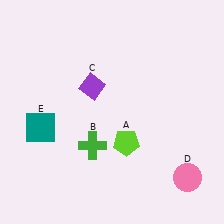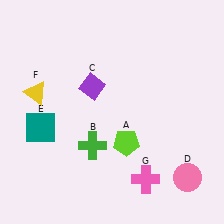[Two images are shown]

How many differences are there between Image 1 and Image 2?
There are 2 differences between the two images.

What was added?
A yellow triangle (F), a pink cross (G) were added in Image 2.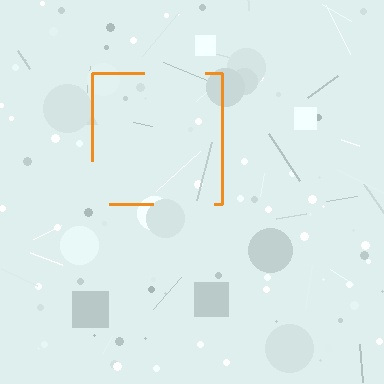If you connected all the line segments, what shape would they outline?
They would outline a square.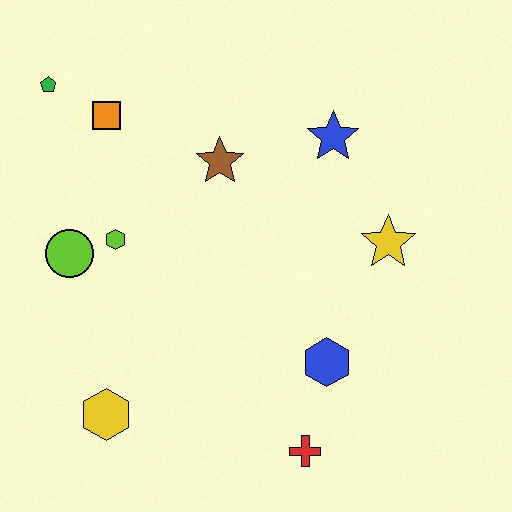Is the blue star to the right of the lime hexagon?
Yes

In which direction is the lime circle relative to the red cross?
The lime circle is to the left of the red cross.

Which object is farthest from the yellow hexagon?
The blue star is farthest from the yellow hexagon.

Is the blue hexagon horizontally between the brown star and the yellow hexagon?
No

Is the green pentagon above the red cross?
Yes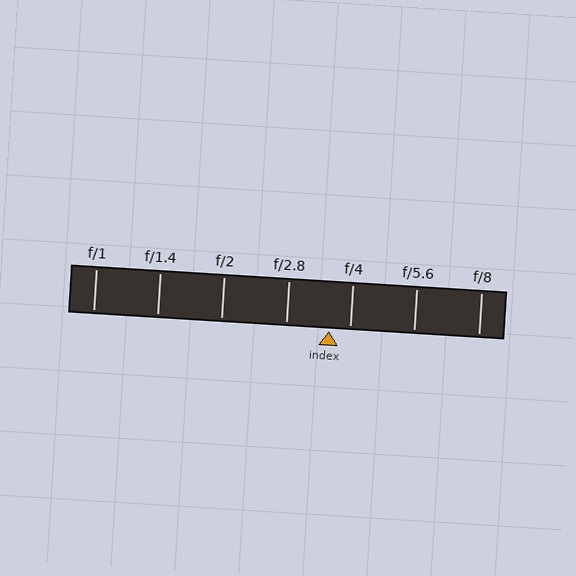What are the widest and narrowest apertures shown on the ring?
The widest aperture shown is f/1 and the narrowest is f/8.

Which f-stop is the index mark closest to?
The index mark is closest to f/4.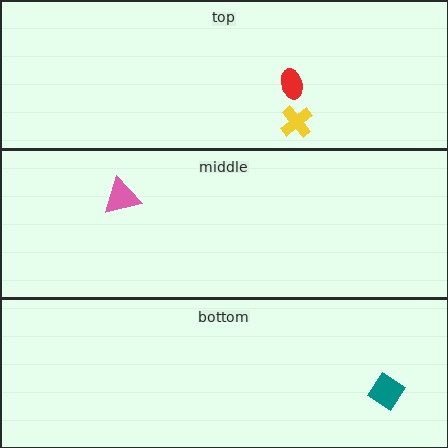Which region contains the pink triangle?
The middle region.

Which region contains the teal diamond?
The bottom region.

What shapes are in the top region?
The red ellipse, the yellow cross.